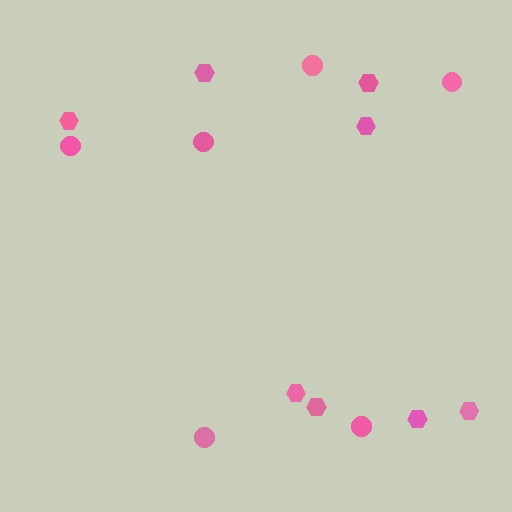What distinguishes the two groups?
There are 2 groups: one group of circles (6) and one group of hexagons (8).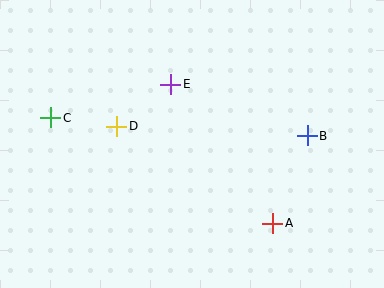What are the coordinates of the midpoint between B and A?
The midpoint between B and A is at (290, 180).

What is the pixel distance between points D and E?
The distance between D and E is 68 pixels.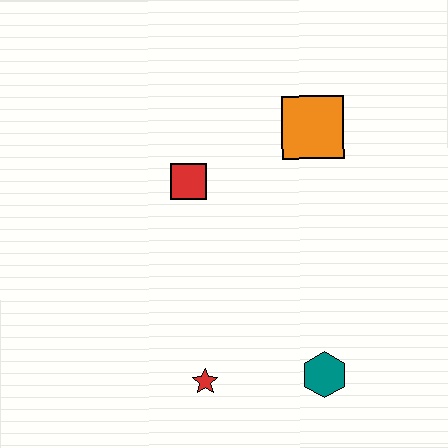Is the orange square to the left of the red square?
No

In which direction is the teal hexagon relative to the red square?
The teal hexagon is below the red square.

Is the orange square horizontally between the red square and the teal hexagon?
Yes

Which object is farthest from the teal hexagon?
The orange square is farthest from the teal hexagon.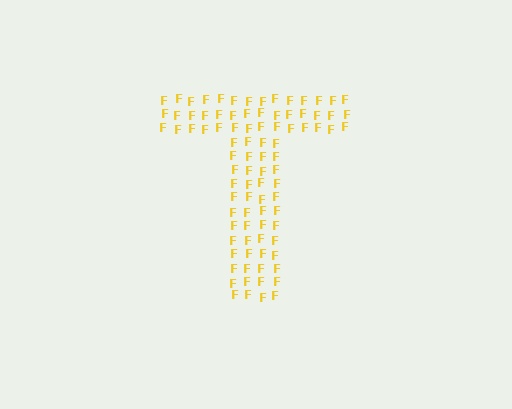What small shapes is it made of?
It is made of small letter F's.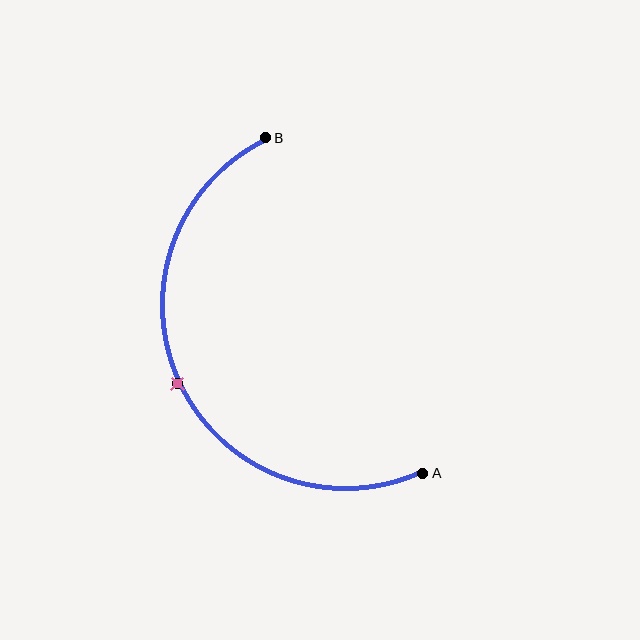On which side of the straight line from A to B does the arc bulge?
The arc bulges to the left of the straight line connecting A and B.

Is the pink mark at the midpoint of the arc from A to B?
Yes. The pink mark lies on the arc at equal arc-length from both A and B — it is the arc midpoint.